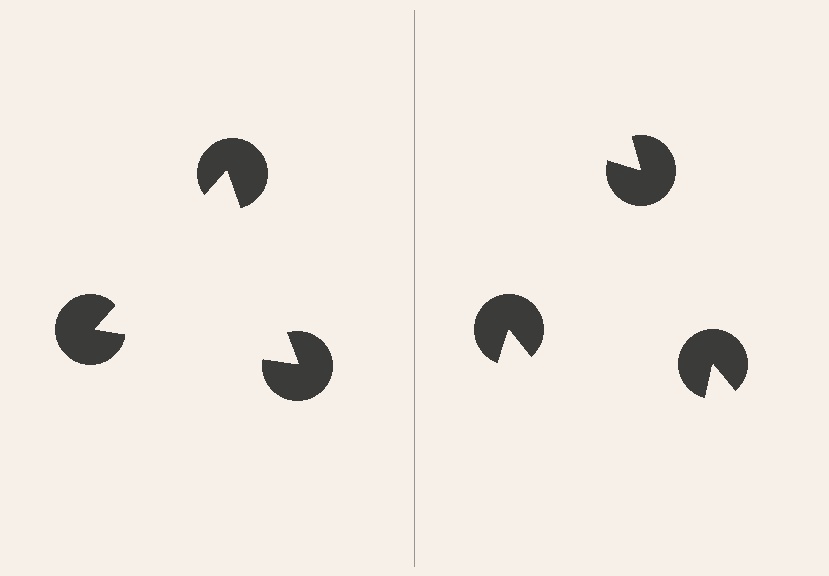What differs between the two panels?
The pac-man discs are positioned identically on both sides; only the wedge orientations differ. On the left they align to a triangle; on the right they are misaligned.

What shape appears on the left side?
An illusory triangle.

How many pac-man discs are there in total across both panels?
6 — 3 on each side.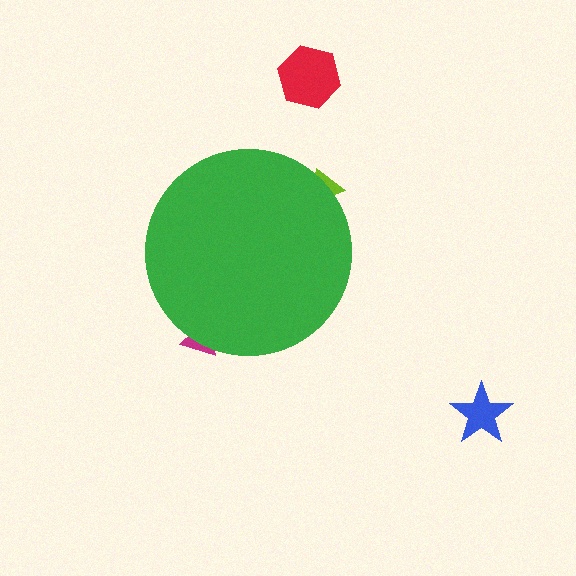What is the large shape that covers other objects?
A green circle.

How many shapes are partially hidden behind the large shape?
2 shapes are partially hidden.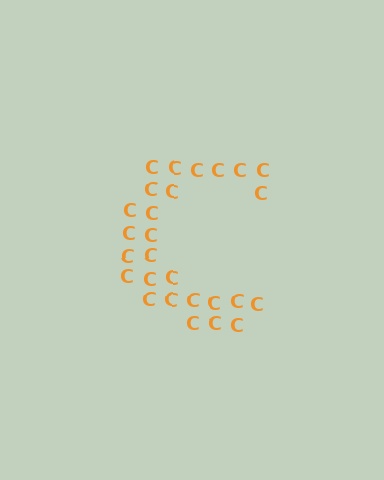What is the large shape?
The large shape is the letter C.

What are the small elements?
The small elements are letter C's.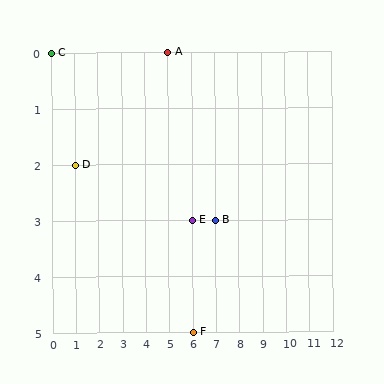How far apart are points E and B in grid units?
Points E and B are 1 column apart.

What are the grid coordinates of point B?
Point B is at grid coordinates (7, 3).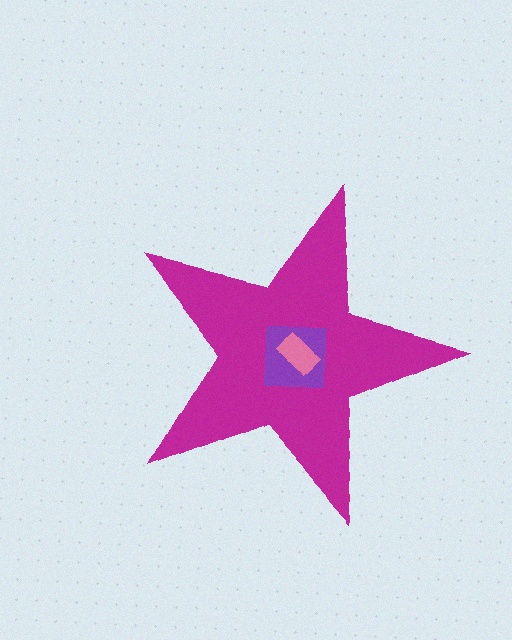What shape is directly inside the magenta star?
The purple square.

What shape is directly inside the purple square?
The pink rectangle.